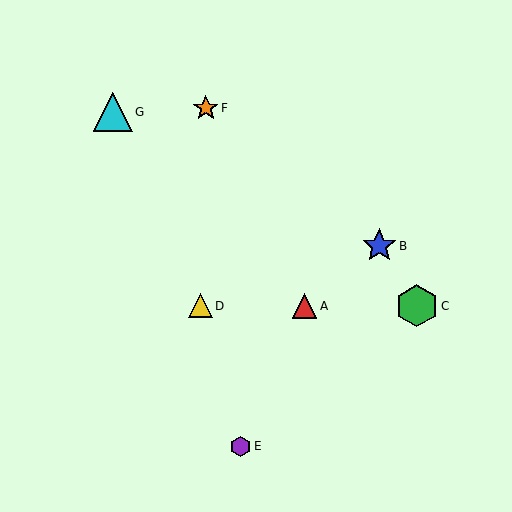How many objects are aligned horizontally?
3 objects (A, C, D) are aligned horizontally.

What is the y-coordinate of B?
Object B is at y≈246.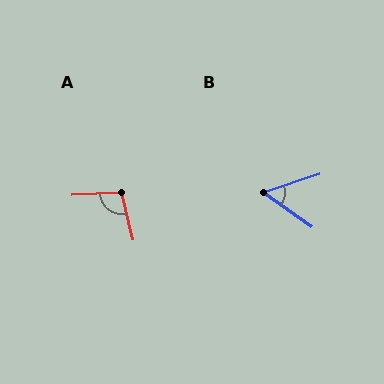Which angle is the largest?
A, at approximately 100 degrees.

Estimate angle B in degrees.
Approximately 54 degrees.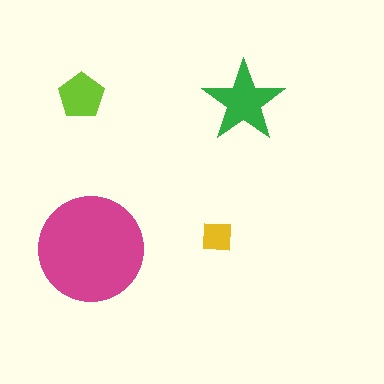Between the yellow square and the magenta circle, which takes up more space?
The magenta circle.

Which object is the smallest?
The yellow square.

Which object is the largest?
The magenta circle.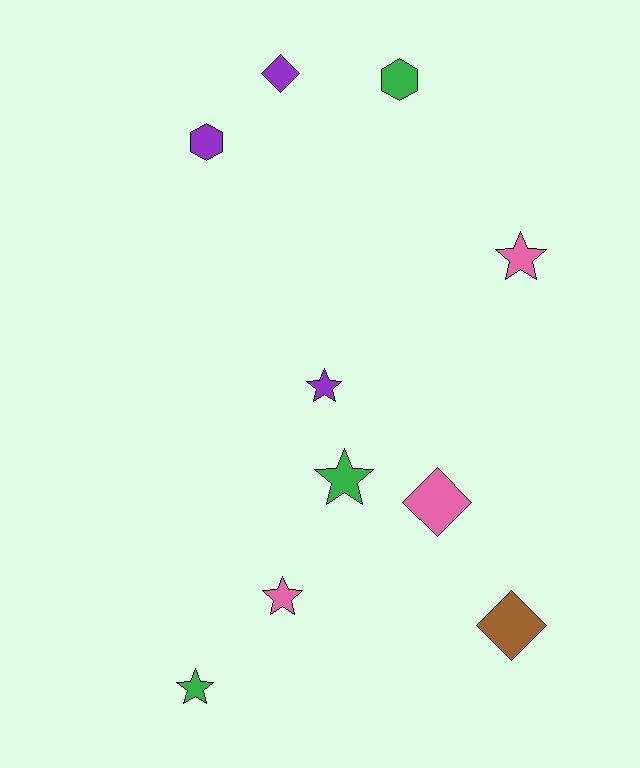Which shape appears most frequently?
Star, with 5 objects.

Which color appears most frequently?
Purple, with 3 objects.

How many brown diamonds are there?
There is 1 brown diamond.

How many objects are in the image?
There are 10 objects.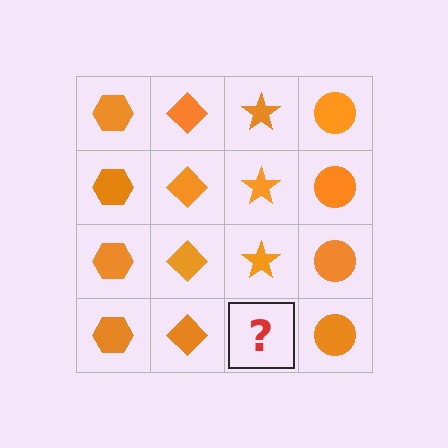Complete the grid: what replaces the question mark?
The question mark should be replaced with an orange star.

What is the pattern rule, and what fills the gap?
The rule is that each column has a consistent shape. The gap should be filled with an orange star.